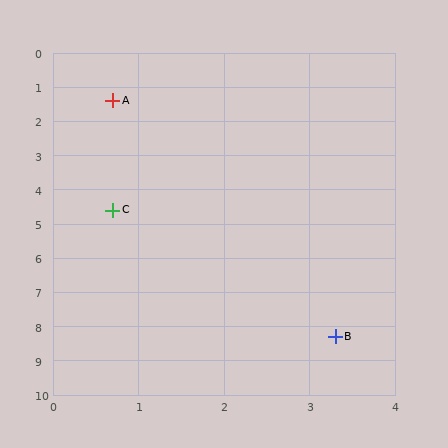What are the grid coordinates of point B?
Point B is at approximately (3.3, 8.3).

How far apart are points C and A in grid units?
Points C and A are about 3.2 grid units apart.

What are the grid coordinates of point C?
Point C is at approximately (0.7, 4.6).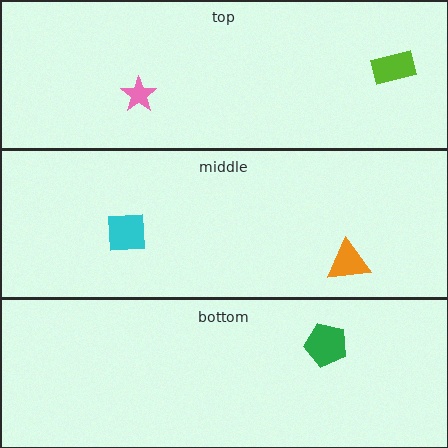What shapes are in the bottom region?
The green pentagon.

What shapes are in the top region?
The lime rectangle, the pink star.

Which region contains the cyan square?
The middle region.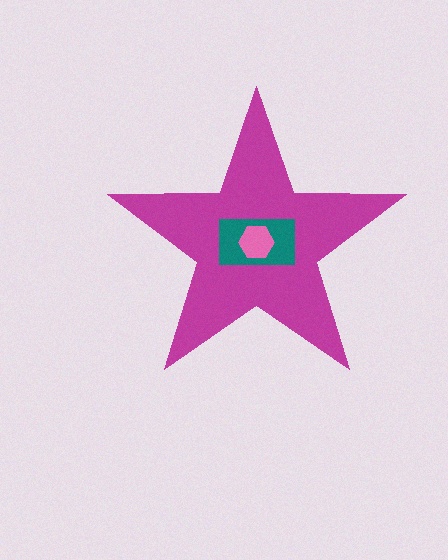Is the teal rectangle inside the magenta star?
Yes.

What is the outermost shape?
The magenta star.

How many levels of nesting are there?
3.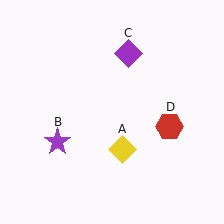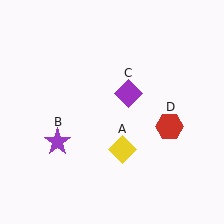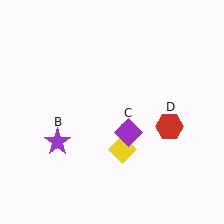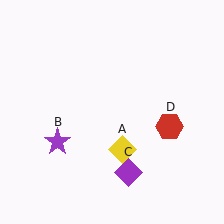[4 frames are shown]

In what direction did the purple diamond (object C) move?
The purple diamond (object C) moved down.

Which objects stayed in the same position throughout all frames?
Yellow diamond (object A) and purple star (object B) and red hexagon (object D) remained stationary.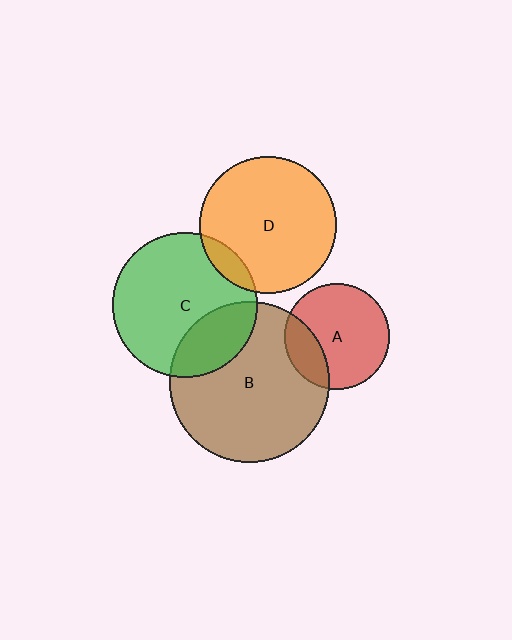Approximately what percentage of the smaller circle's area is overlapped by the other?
Approximately 25%.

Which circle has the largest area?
Circle B (brown).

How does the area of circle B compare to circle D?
Approximately 1.4 times.